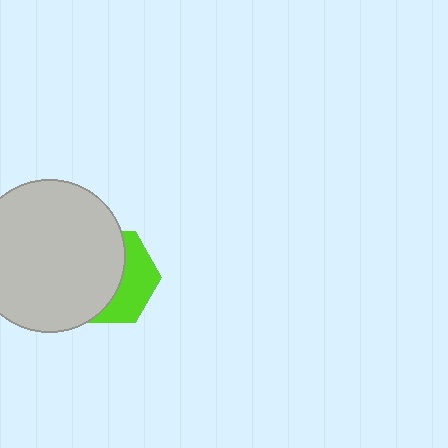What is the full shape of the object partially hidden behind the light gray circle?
The partially hidden object is a lime hexagon.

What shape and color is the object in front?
The object in front is a light gray circle.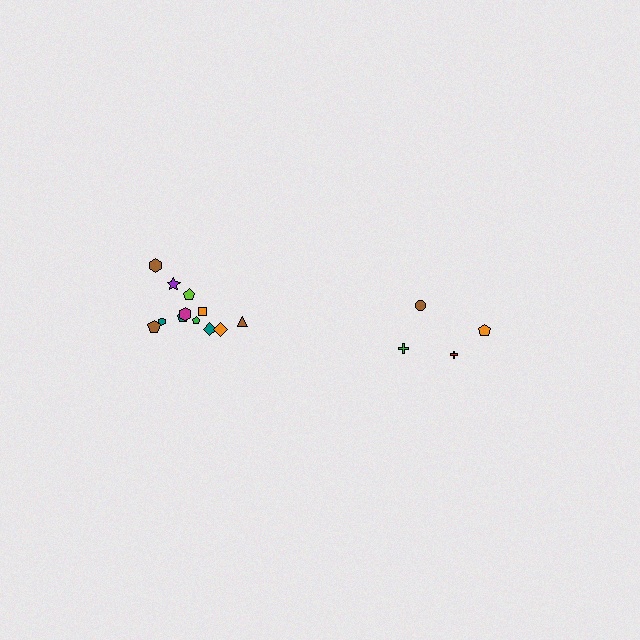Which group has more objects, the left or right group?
The left group.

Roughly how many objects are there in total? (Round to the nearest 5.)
Roughly 15 objects in total.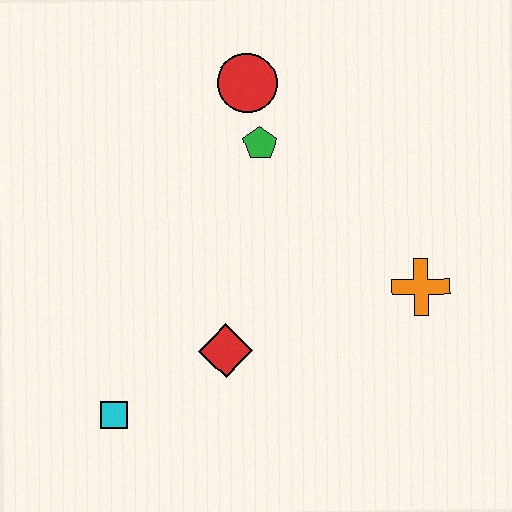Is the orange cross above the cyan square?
Yes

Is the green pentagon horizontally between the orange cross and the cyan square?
Yes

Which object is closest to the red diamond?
The cyan square is closest to the red diamond.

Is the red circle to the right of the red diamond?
Yes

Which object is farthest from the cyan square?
The red circle is farthest from the cyan square.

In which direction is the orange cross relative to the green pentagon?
The orange cross is to the right of the green pentagon.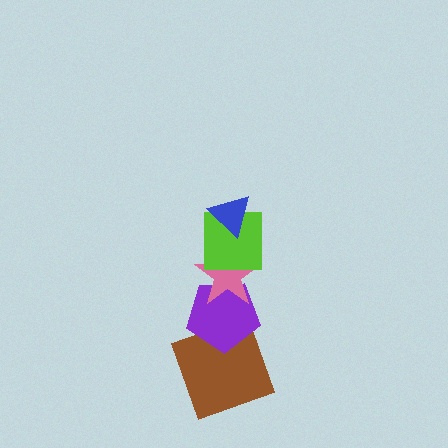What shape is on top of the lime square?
The blue triangle is on top of the lime square.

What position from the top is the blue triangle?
The blue triangle is 1st from the top.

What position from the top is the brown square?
The brown square is 5th from the top.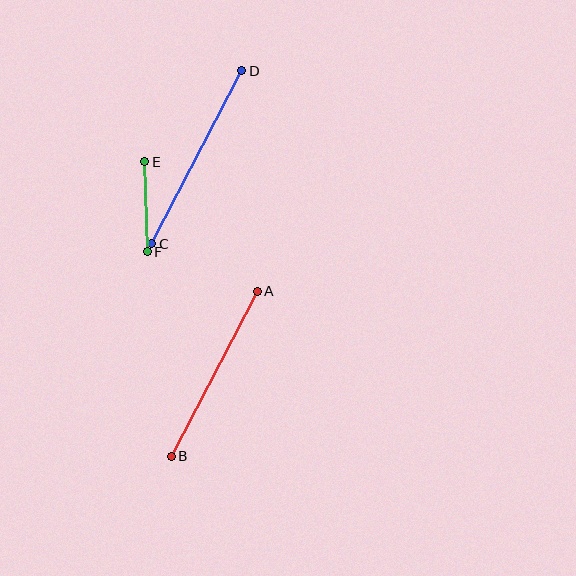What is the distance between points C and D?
The distance is approximately 195 pixels.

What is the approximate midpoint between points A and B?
The midpoint is at approximately (214, 374) pixels.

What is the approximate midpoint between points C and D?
The midpoint is at approximately (197, 157) pixels.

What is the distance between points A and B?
The distance is approximately 186 pixels.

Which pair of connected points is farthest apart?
Points C and D are farthest apart.